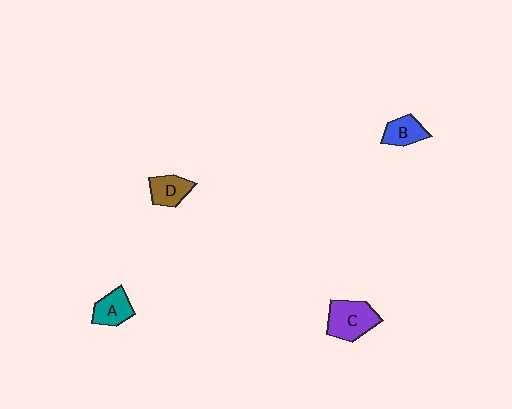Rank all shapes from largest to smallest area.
From largest to smallest: C (purple), A (teal), D (brown), B (blue).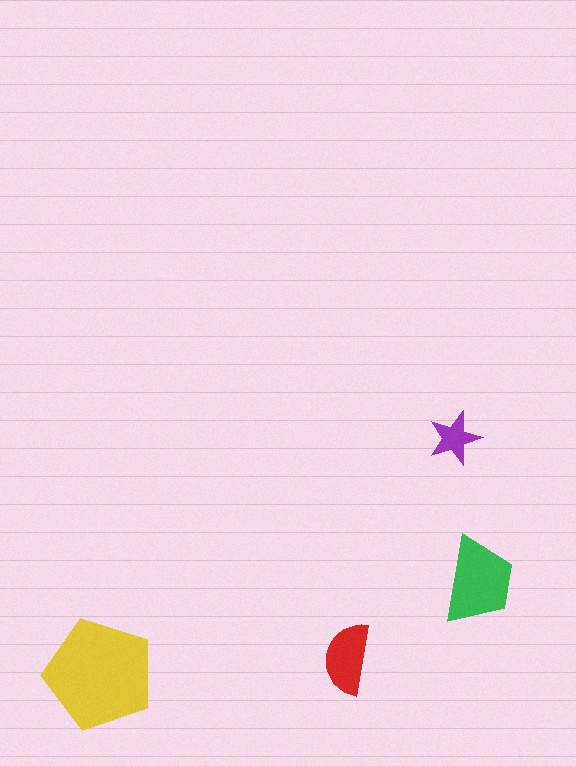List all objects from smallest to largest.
The purple star, the red semicircle, the green trapezoid, the yellow pentagon.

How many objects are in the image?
There are 4 objects in the image.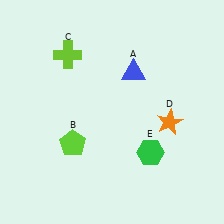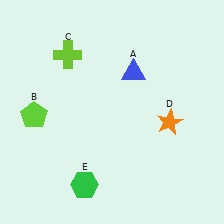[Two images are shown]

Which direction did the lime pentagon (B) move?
The lime pentagon (B) moved left.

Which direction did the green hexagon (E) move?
The green hexagon (E) moved left.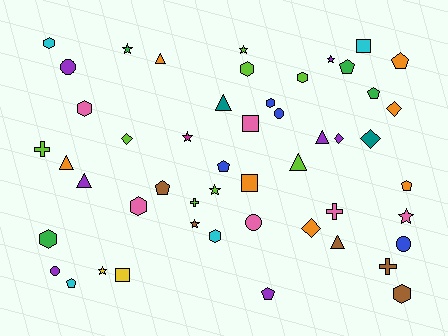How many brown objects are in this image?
There are 5 brown objects.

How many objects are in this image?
There are 50 objects.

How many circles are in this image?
There are 5 circles.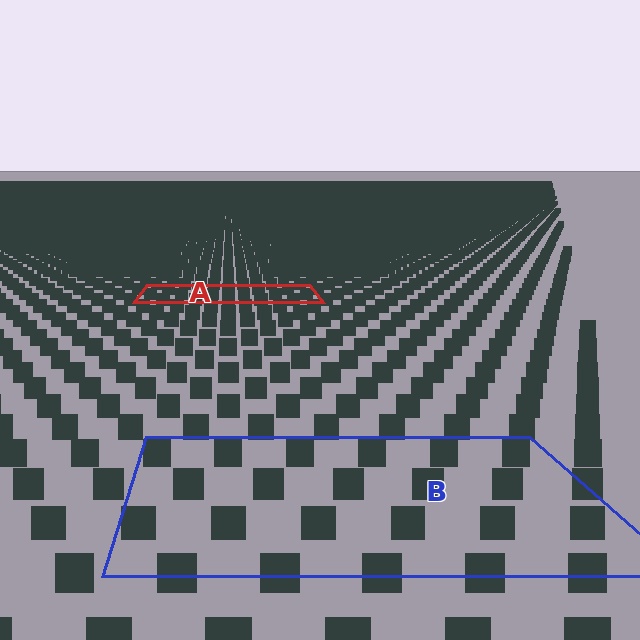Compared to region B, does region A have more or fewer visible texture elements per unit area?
Region A has more texture elements per unit area — they are packed more densely because it is farther away.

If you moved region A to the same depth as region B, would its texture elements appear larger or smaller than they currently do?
They would appear larger. At a closer depth, the same texture elements are projected at a bigger on-screen size.